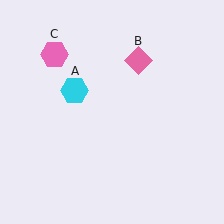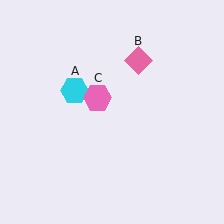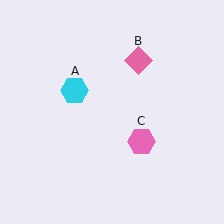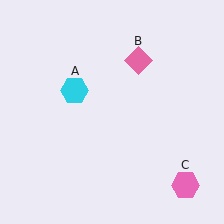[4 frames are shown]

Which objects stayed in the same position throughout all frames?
Cyan hexagon (object A) and pink diamond (object B) remained stationary.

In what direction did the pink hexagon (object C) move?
The pink hexagon (object C) moved down and to the right.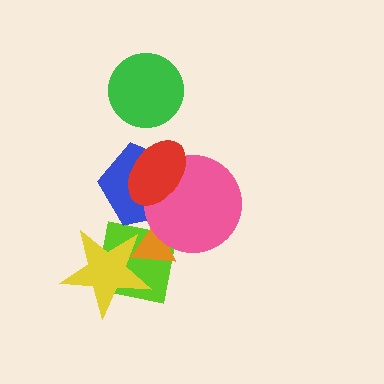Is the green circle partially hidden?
No, no other shape covers it.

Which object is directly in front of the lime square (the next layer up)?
The orange triangle is directly in front of the lime square.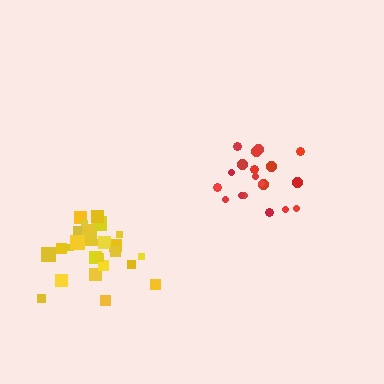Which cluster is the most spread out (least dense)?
Red.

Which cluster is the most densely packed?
Yellow.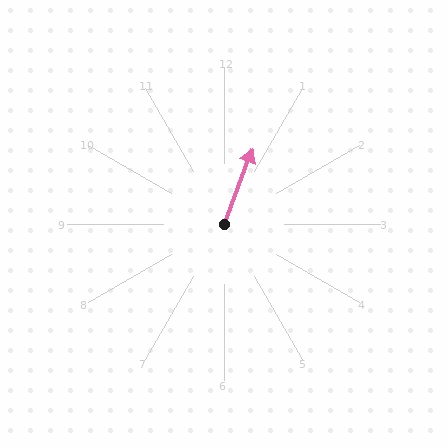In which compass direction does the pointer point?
North.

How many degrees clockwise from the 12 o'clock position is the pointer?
Approximately 21 degrees.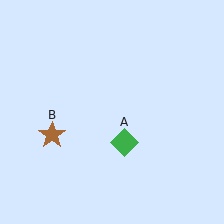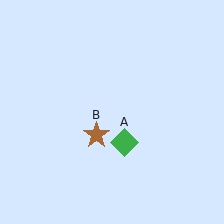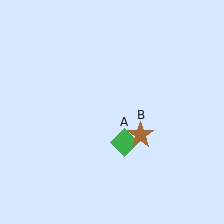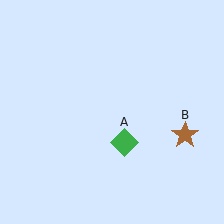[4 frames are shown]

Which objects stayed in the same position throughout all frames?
Green diamond (object A) remained stationary.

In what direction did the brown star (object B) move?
The brown star (object B) moved right.